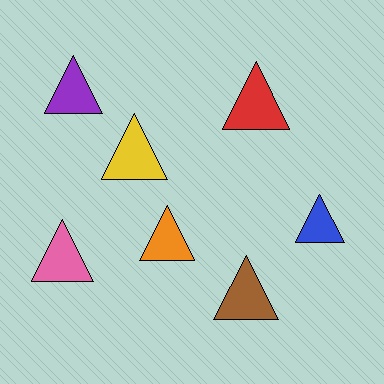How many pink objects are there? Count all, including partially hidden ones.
There is 1 pink object.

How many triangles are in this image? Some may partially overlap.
There are 7 triangles.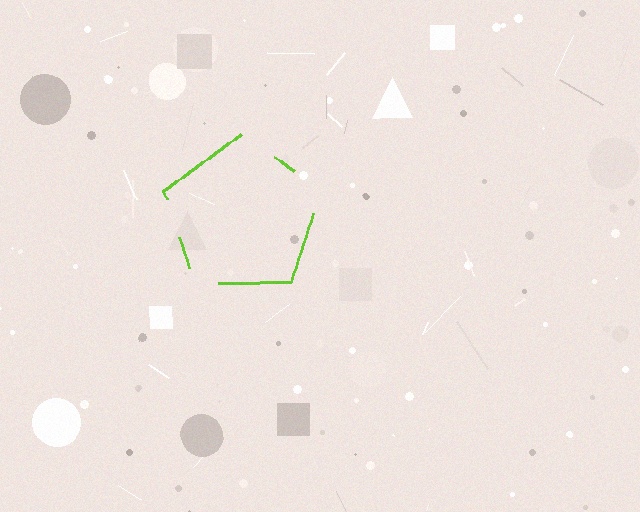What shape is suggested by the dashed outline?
The dashed outline suggests a pentagon.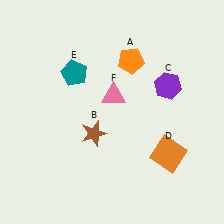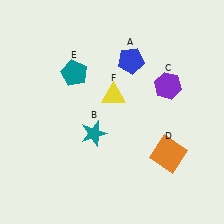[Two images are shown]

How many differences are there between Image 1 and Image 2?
There are 3 differences between the two images.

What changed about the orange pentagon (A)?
In Image 1, A is orange. In Image 2, it changed to blue.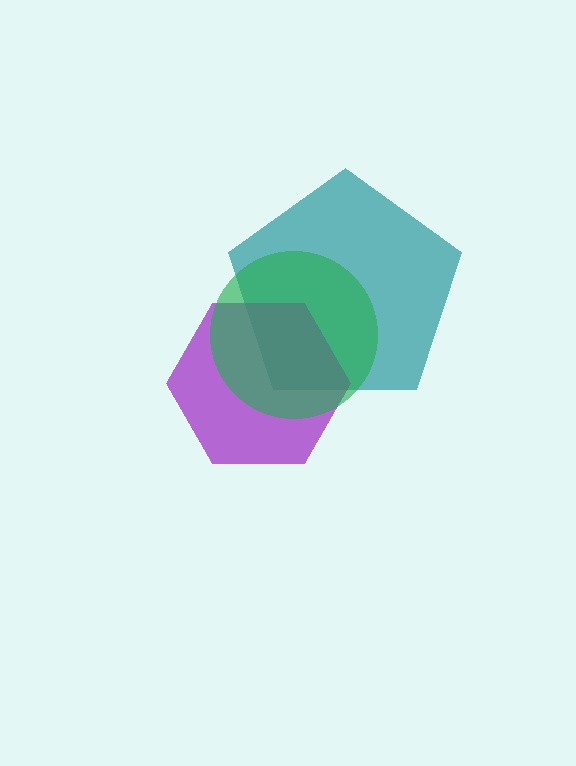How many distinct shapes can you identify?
There are 3 distinct shapes: a teal pentagon, a purple hexagon, a green circle.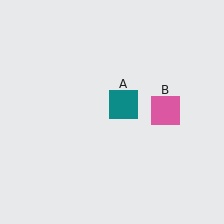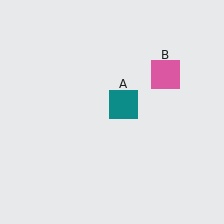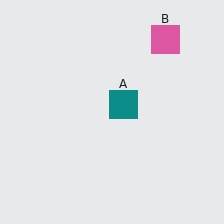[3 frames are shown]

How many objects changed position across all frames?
1 object changed position: pink square (object B).